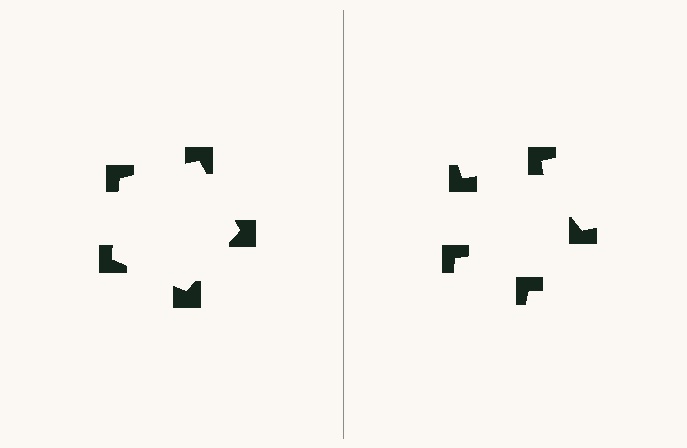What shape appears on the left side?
An illusory pentagon.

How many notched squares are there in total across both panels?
10 — 5 on each side.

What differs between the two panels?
The notched squares are positioned identically on both sides; only the wedge orientations differ. On the left they align to a pentagon; on the right they are misaligned.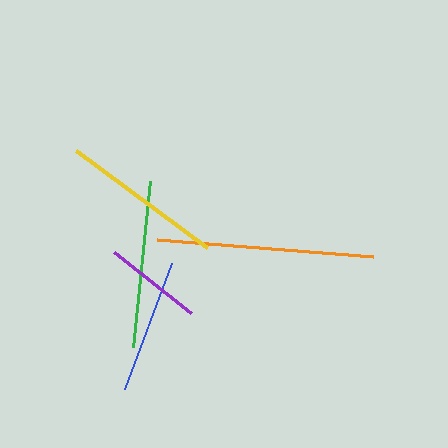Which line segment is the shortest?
The purple line is the shortest at approximately 98 pixels.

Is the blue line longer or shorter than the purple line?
The blue line is longer than the purple line.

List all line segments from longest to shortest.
From longest to shortest: orange, green, yellow, blue, purple.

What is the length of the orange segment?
The orange segment is approximately 217 pixels long.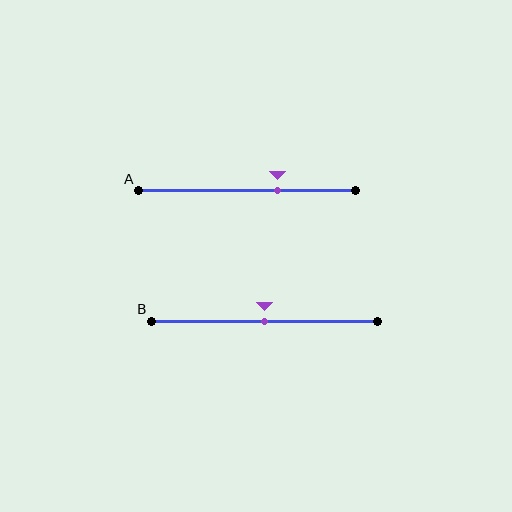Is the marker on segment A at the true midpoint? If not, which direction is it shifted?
No, the marker on segment A is shifted to the right by about 14% of the segment length.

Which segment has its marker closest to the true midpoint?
Segment B has its marker closest to the true midpoint.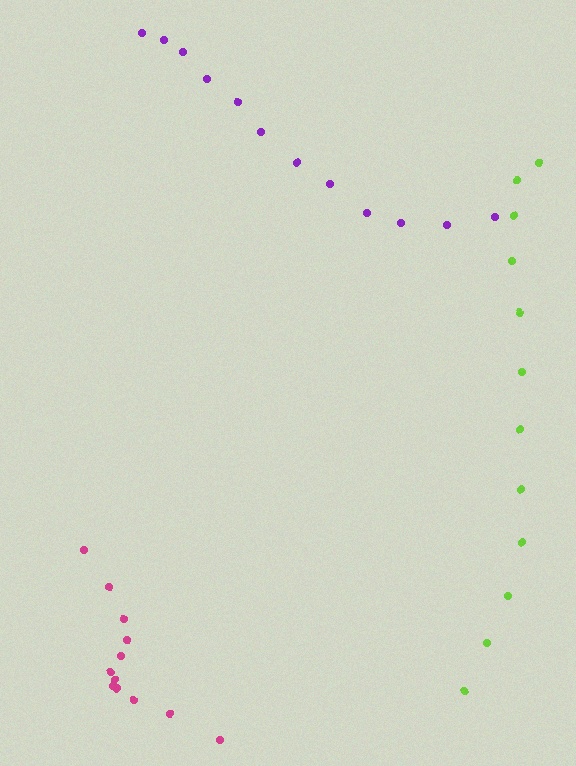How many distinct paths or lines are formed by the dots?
There are 3 distinct paths.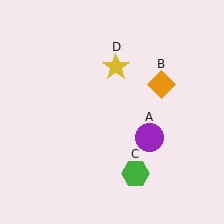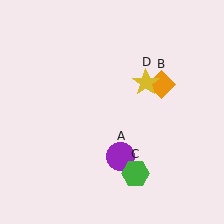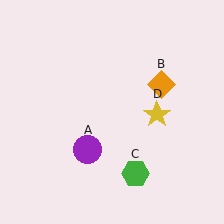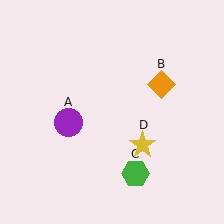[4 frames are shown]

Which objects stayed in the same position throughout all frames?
Orange diamond (object B) and green hexagon (object C) remained stationary.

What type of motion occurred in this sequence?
The purple circle (object A), yellow star (object D) rotated clockwise around the center of the scene.